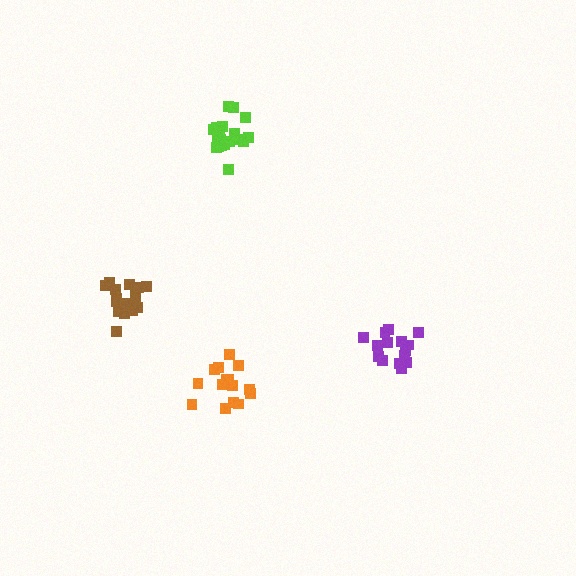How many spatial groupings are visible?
There are 4 spatial groupings.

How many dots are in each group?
Group 1: 15 dots, Group 2: 15 dots, Group 3: 17 dots, Group 4: 19 dots (66 total).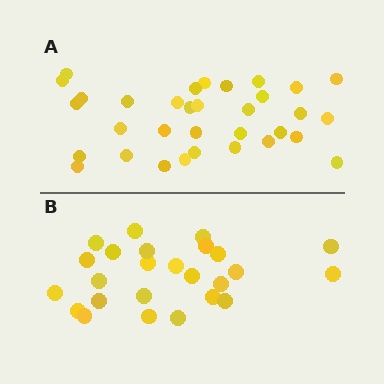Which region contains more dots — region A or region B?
Region A (the top region) has more dots.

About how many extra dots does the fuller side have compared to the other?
Region A has roughly 8 or so more dots than region B.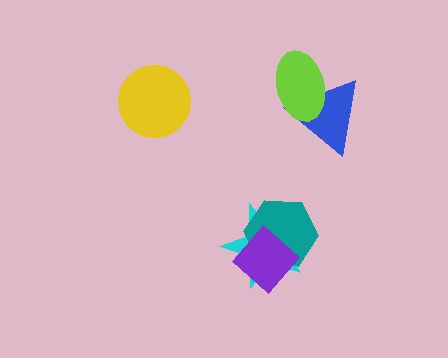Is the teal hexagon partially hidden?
Yes, it is partially covered by another shape.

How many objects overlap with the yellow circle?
0 objects overlap with the yellow circle.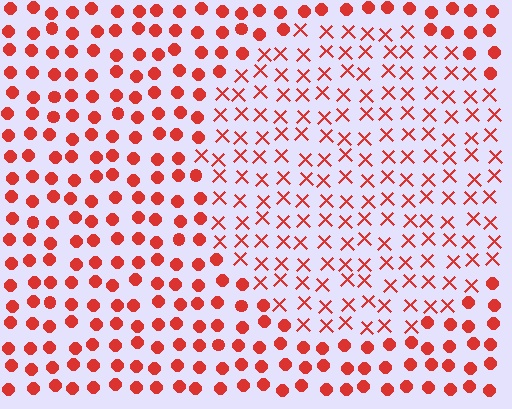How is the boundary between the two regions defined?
The boundary is defined by a change in element shape: X marks inside vs. circles outside. All elements share the same color and spacing.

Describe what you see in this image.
The image is filled with small red elements arranged in a uniform grid. A circle-shaped region contains X marks, while the surrounding area contains circles. The boundary is defined purely by the change in element shape.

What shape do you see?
I see a circle.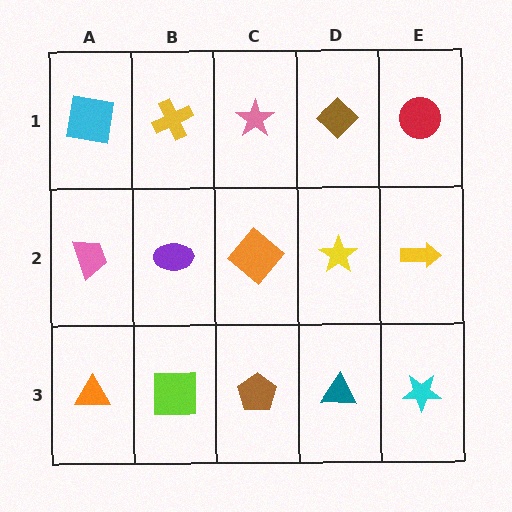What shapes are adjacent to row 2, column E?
A red circle (row 1, column E), a cyan star (row 3, column E), a yellow star (row 2, column D).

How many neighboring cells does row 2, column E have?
3.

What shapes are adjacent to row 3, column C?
An orange diamond (row 2, column C), a lime square (row 3, column B), a teal triangle (row 3, column D).